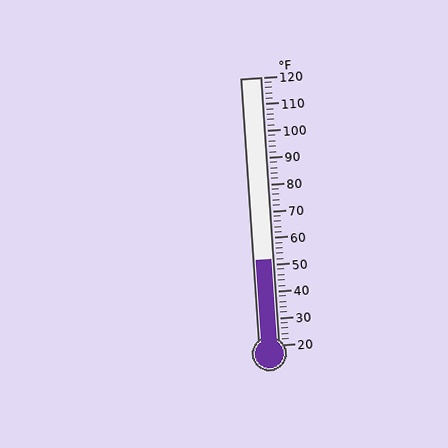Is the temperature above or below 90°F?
The temperature is below 90°F.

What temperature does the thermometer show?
The thermometer shows approximately 52°F.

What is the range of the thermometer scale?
The thermometer scale ranges from 20°F to 120°F.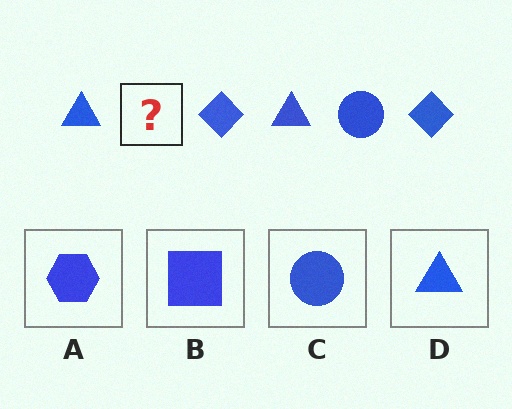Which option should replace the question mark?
Option C.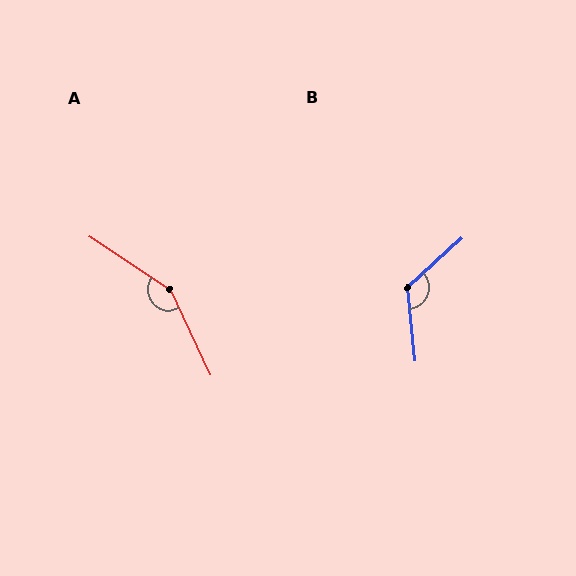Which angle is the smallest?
B, at approximately 127 degrees.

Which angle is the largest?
A, at approximately 149 degrees.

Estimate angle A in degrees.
Approximately 149 degrees.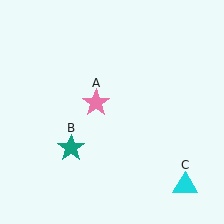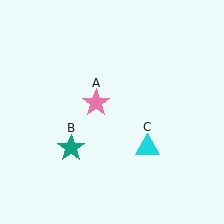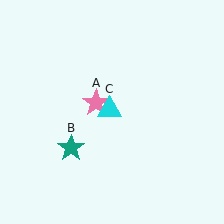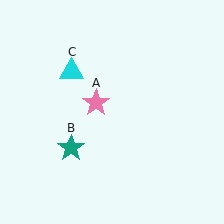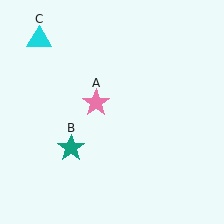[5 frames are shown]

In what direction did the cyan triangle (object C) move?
The cyan triangle (object C) moved up and to the left.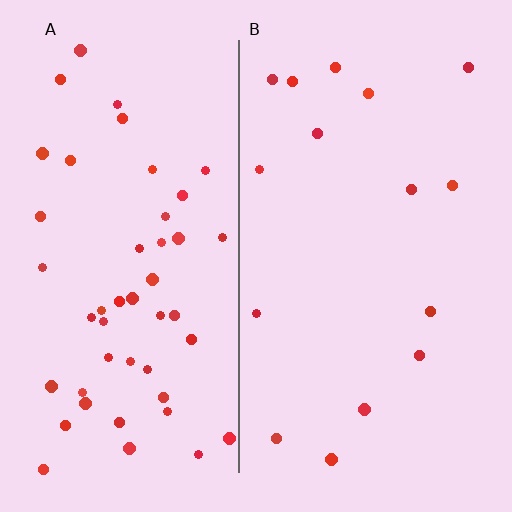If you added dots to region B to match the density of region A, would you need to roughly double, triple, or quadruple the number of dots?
Approximately triple.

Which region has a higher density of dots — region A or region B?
A (the left).